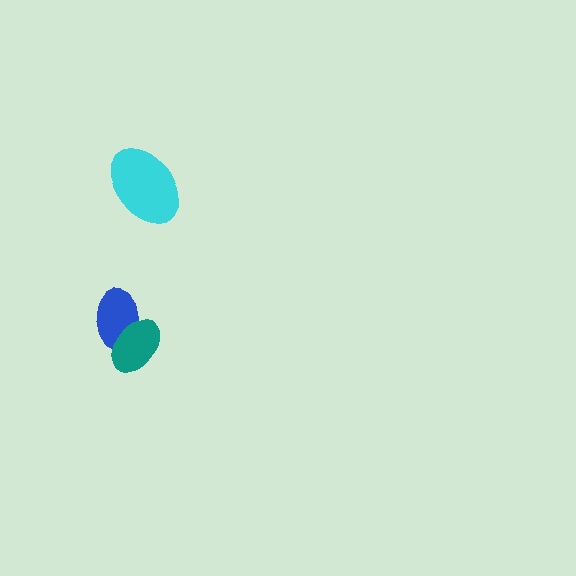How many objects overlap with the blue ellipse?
1 object overlaps with the blue ellipse.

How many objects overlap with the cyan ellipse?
0 objects overlap with the cyan ellipse.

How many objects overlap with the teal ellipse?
1 object overlaps with the teal ellipse.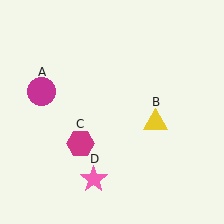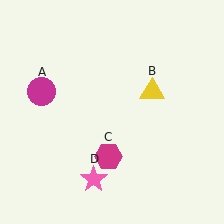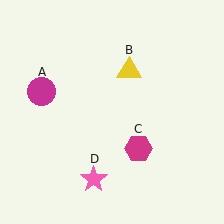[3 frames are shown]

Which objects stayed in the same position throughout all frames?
Magenta circle (object A) and pink star (object D) remained stationary.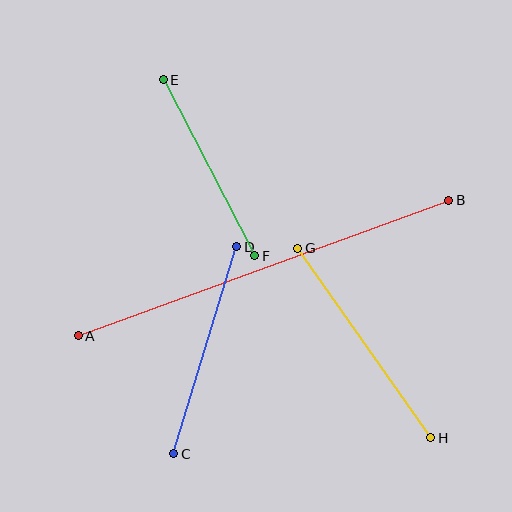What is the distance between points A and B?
The distance is approximately 395 pixels.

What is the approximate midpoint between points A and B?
The midpoint is at approximately (263, 268) pixels.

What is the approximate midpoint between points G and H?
The midpoint is at approximately (364, 343) pixels.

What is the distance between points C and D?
The distance is approximately 216 pixels.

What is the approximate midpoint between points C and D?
The midpoint is at approximately (205, 350) pixels.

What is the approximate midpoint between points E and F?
The midpoint is at approximately (209, 168) pixels.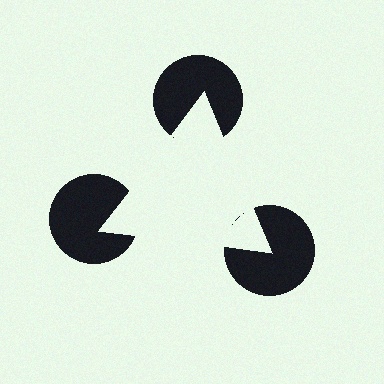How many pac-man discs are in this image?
There are 3 — one at each vertex of the illusory triangle.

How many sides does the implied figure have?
3 sides.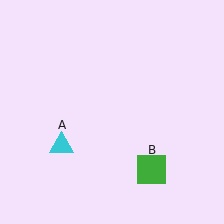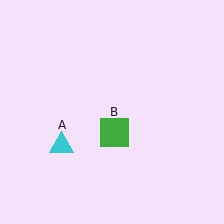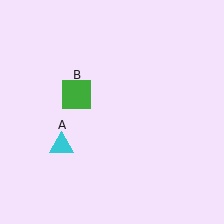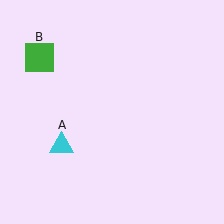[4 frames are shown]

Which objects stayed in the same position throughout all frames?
Cyan triangle (object A) remained stationary.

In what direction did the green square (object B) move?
The green square (object B) moved up and to the left.